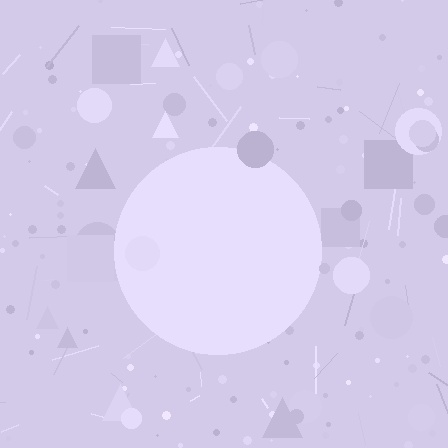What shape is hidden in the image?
A circle is hidden in the image.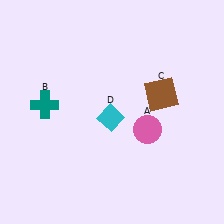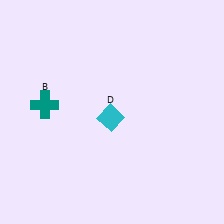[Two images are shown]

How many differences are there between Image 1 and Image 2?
There are 2 differences between the two images.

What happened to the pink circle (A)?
The pink circle (A) was removed in Image 2. It was in the bottom-right area of Image 1.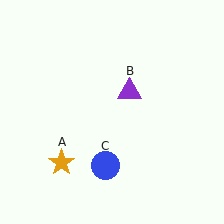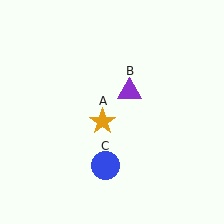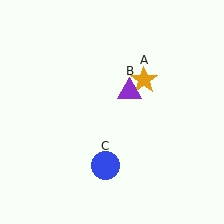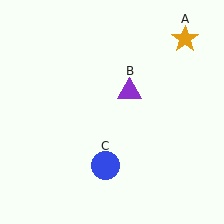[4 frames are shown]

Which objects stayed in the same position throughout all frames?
Purple triangle (object B) and blue circle (object C) remained stationary.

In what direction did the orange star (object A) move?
The orange star (object A) moved up and to the right.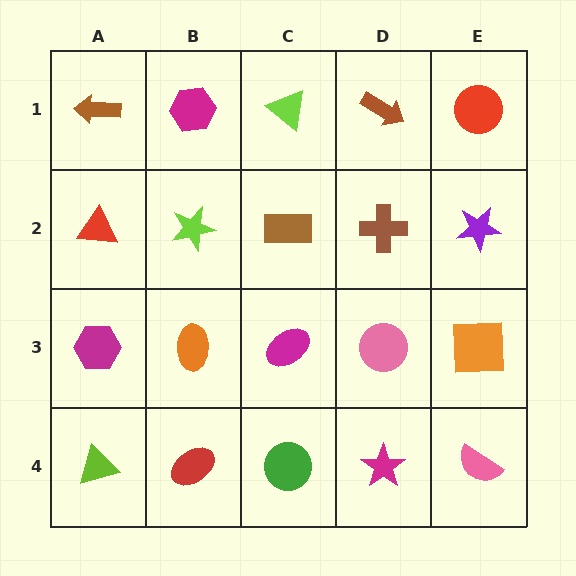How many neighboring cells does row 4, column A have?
2.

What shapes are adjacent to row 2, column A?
A brown arrow (row 1, column A), a magenta hexagon (row 3, column A), a lime star (row 2, column B).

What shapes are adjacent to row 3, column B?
A lime star (row 2, column B), a red ellipse (row 4, column B), a magenta hexagon (row 3, column A), a magenta ellipse (row 3, column C).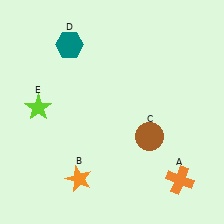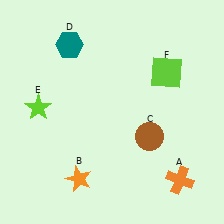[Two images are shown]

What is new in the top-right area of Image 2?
A lime square (F) was added in the top-right area of Image 2.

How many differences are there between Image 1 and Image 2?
There is 1 difference between the two images.